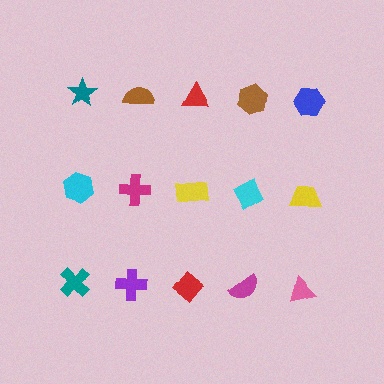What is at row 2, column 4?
A cyan diamond.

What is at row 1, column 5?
A blue hexagon.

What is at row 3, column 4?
A magenta semicircle.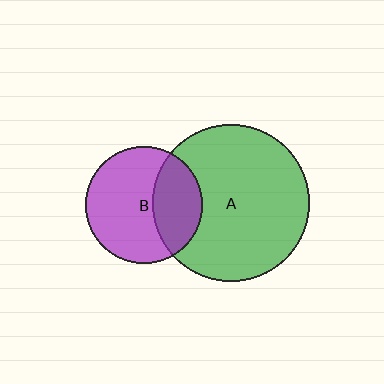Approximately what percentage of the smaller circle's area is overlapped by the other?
Approximately 35%.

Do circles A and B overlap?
Yes.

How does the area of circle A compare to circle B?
Approximately 1.8 times.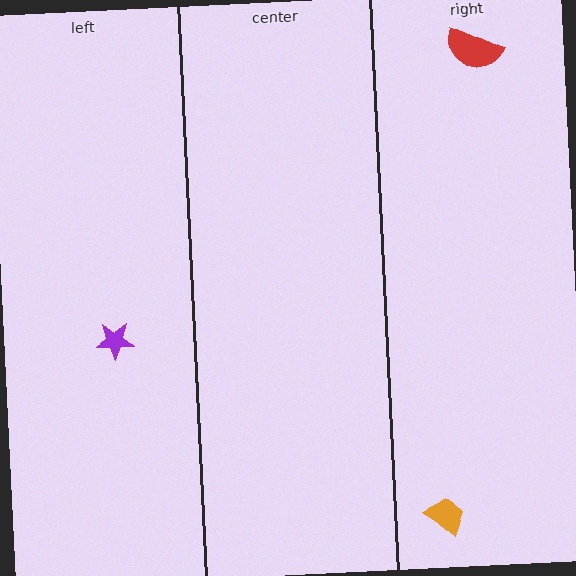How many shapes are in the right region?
2.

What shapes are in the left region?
The purple star.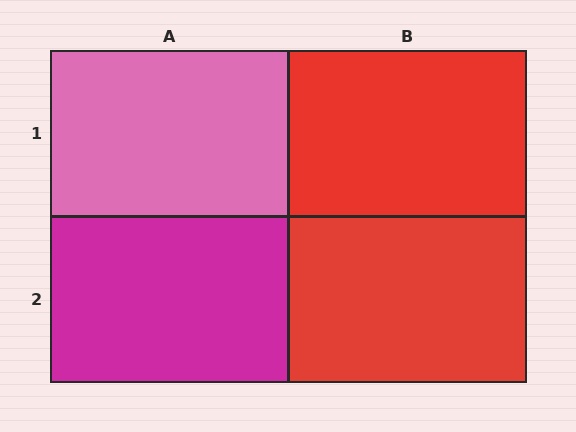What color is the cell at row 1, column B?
Red.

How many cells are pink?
1 cell is pink.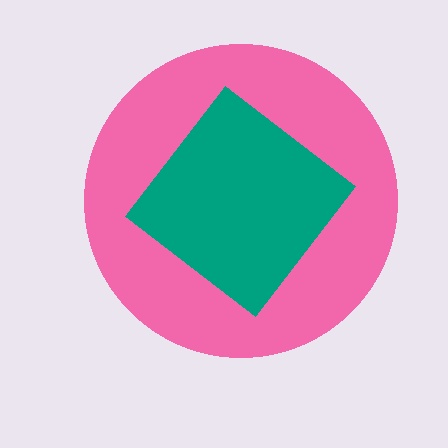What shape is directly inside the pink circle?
The teal diamond.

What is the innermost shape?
The teal diamond.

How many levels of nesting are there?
2.